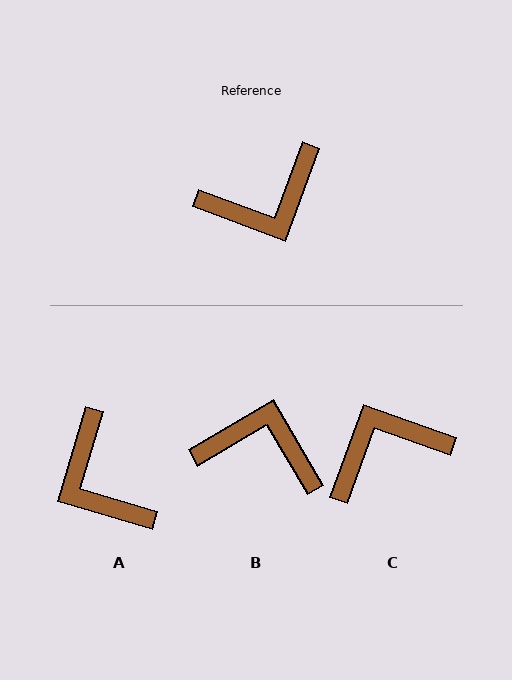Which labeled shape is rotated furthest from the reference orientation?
C, about 179 degrees away.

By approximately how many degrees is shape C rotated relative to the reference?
Approximately 179 degrees clockwise.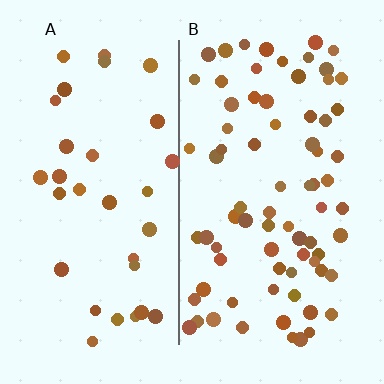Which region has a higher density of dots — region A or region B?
B (the right).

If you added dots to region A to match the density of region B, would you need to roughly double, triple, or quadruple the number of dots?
Approximately double.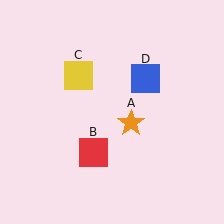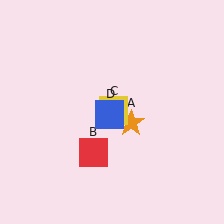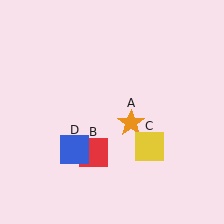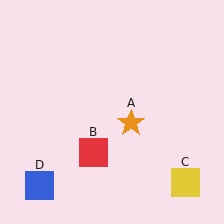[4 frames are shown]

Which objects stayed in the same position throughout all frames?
Orange star (object A) and red square (object B) remained stationary.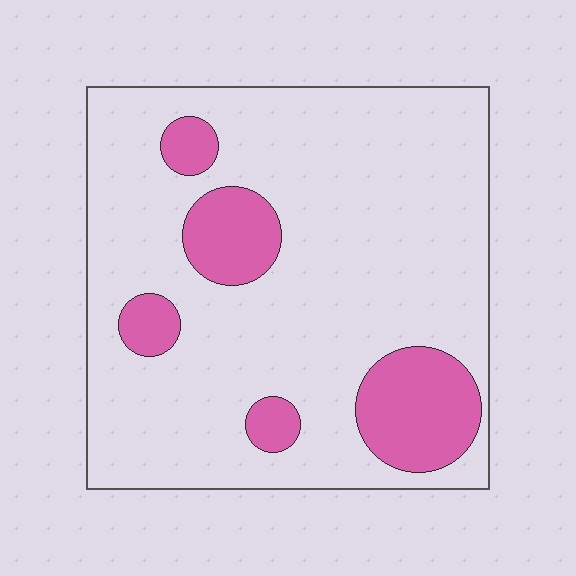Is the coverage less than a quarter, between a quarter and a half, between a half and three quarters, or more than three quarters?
Less than a quarter.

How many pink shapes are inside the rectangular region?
5.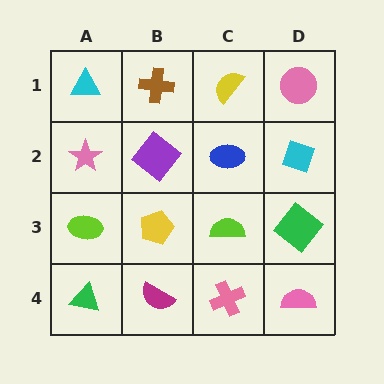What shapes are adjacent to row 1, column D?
A cyan diamond (row 2, column D), a yellow semicircle (row 1, column C).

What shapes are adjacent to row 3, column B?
A purple diamond (row 2, column B), a magenta semicircle (row 4, column B), a lime ellipse (row 3, column A), a lime semicircle (row 3, column C).